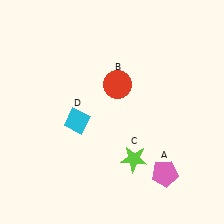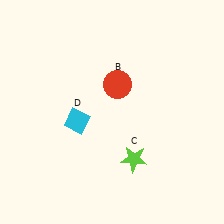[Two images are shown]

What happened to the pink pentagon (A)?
The pink pentagon (A) was removed in Image 2. It was in the bottom-right area of Image 1.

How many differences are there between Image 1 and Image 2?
There is 1 difference between the two images.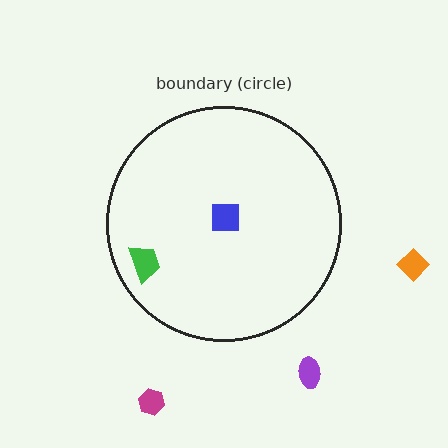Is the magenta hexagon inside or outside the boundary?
Outside.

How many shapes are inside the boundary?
2 inside, 3 outside.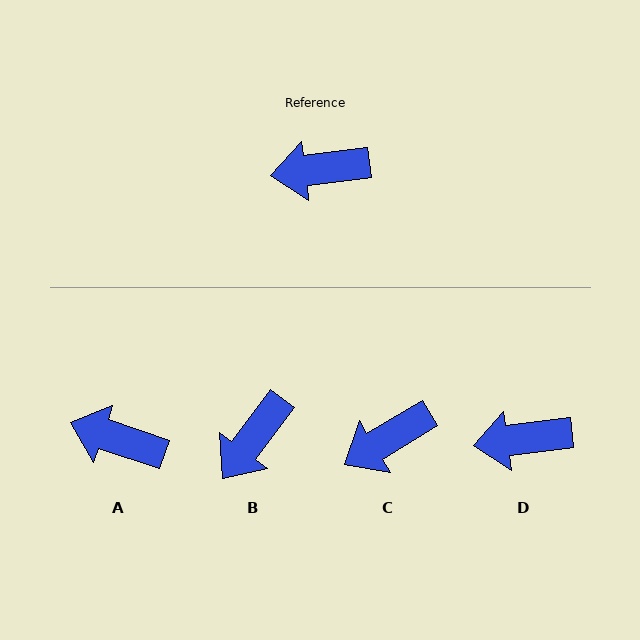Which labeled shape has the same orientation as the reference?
D.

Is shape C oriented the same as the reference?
No, it is off by about 24 degrees.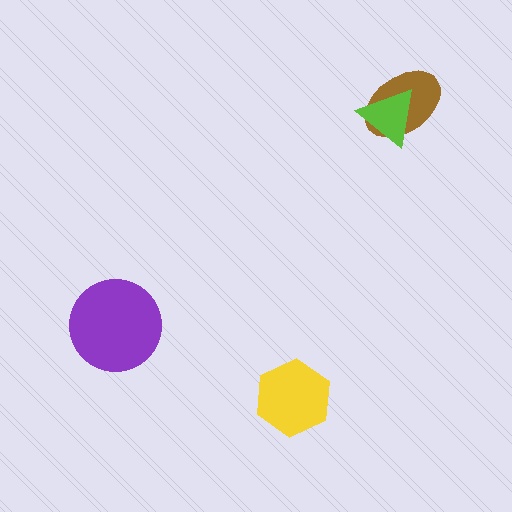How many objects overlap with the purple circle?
0 objects overlap with the purple circle.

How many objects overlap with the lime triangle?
1 object overlaps with the lime triangle.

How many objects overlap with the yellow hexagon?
0 objects overlap with the yellow hexagon.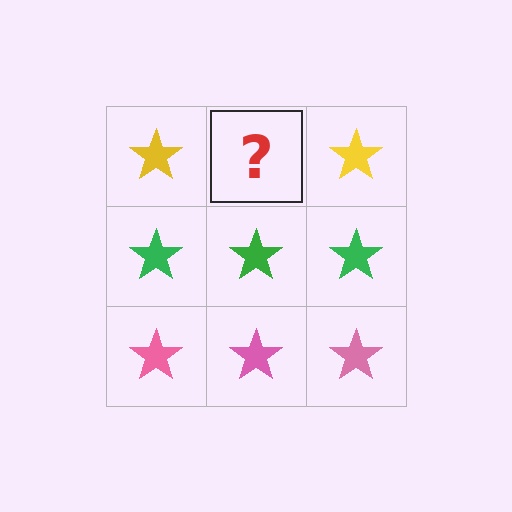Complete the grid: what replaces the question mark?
The question mark should be replaced with a yellow star.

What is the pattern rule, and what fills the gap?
The rule is that each row has a consistent color. The gap should be filled with a yellow star.